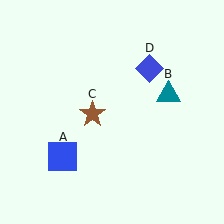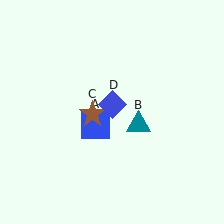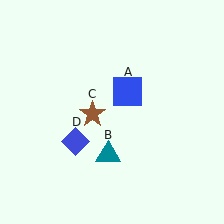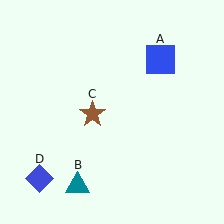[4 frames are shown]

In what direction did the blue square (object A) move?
The blue square (object A) moved up and to the right.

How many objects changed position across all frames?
3 objects changed position: blue square (object A), teal triangle (object B), blue diamond (object D).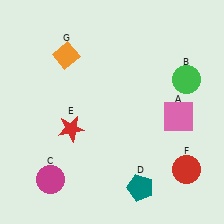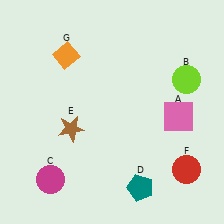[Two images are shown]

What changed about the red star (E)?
In Image 1, E is red. In Image 2, it changed to brown.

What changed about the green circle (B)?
In Image 1, B is green. In Image 2, it changed to lime.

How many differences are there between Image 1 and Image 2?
There are 2 differences between the two images.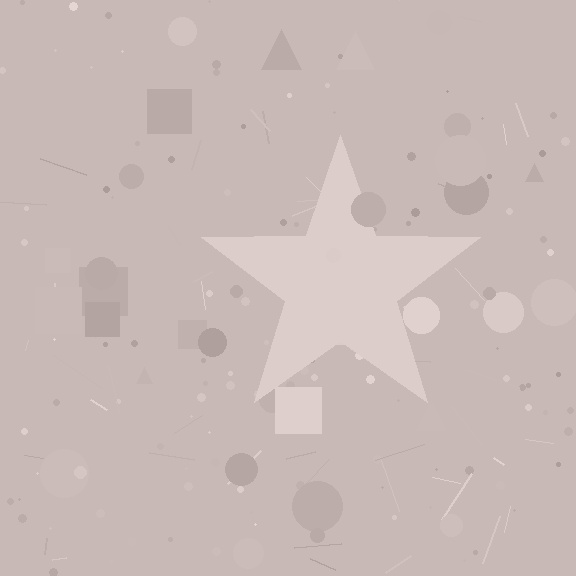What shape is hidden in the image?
A star is hidden in the image.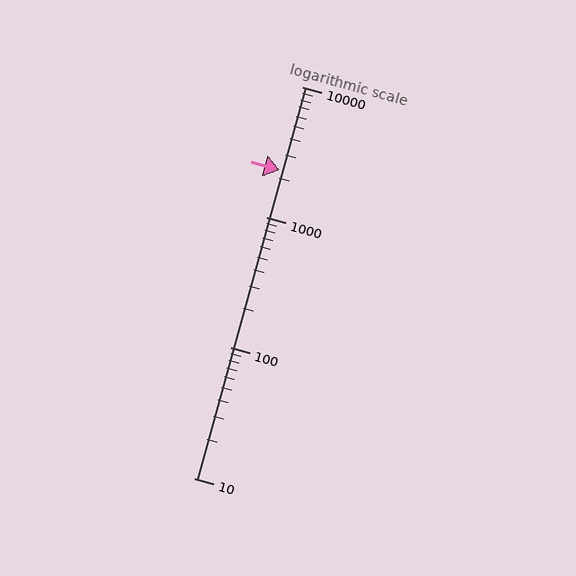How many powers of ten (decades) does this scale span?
The scale spans 3 decades, from 10 to 10000.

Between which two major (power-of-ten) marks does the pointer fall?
The pointer is between 1000 and 10000.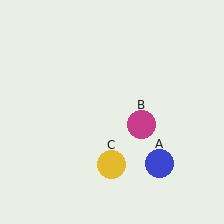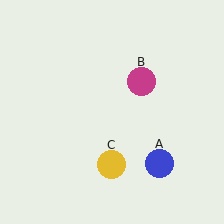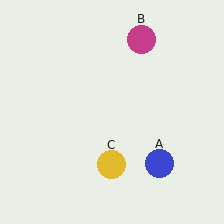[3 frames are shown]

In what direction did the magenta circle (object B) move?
The magenta circle (object B) moved up.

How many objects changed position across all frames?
1 object changed position: magenta circle (object B).